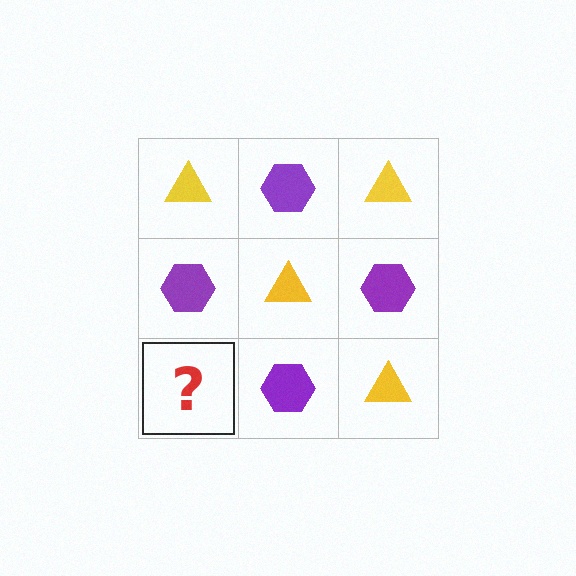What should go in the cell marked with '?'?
The missing cell should contain a yellow triangle.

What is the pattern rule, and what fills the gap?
The rule is that it alternates yellow triangle and purple hexagon in a checkerboard pattern. The gap should be filled with a yellow triangle.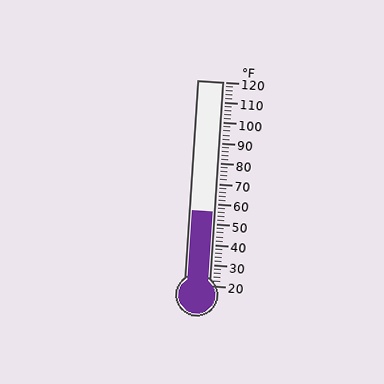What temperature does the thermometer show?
The thermometer shows approximately 56°F.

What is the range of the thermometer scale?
The thermometer scale ranges from 20°F to 120°F.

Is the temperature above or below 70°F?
The temperature is below 70°F.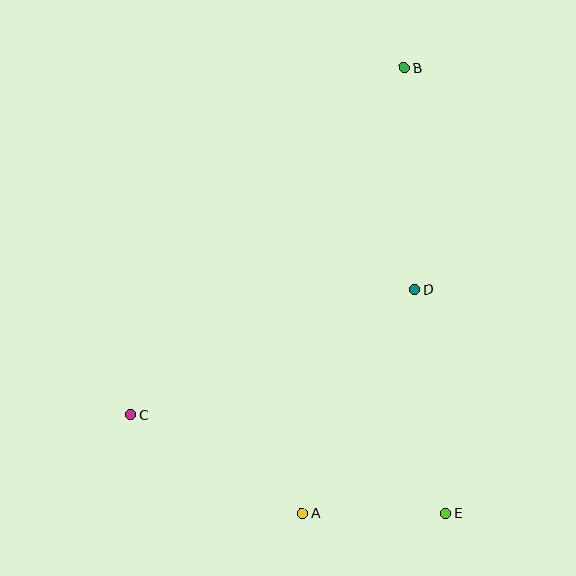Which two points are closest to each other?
Points A and E are closest to each other.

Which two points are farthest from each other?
Points A and B are farthest from each other.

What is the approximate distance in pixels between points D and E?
The distance between D and E is approximately 226 pixels.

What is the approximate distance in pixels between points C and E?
The distance between C and E is approximately 329 pixels.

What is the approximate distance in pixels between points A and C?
The distance between A and C is approximately 198 pixels.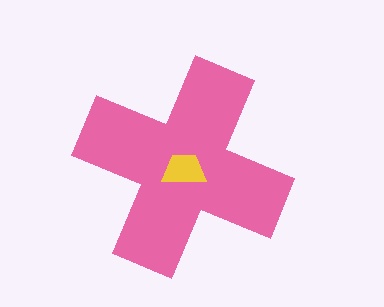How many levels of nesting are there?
2.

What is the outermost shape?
The pink cross.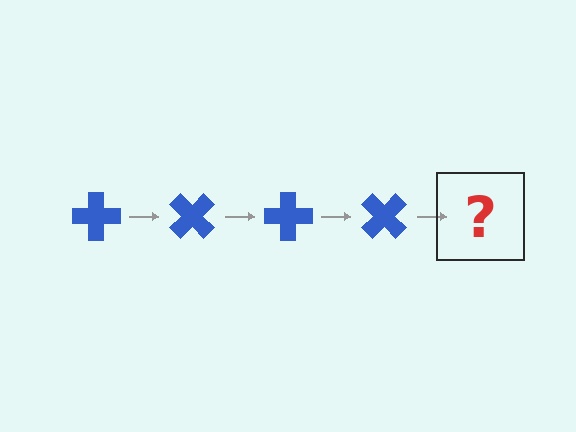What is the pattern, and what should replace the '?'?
The pattern is that the cross rotates 45 degrees each step. The '?' should be a blue cross rotated 180 degrees.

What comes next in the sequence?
The next element should be a blue cross rotated 180 degrees.